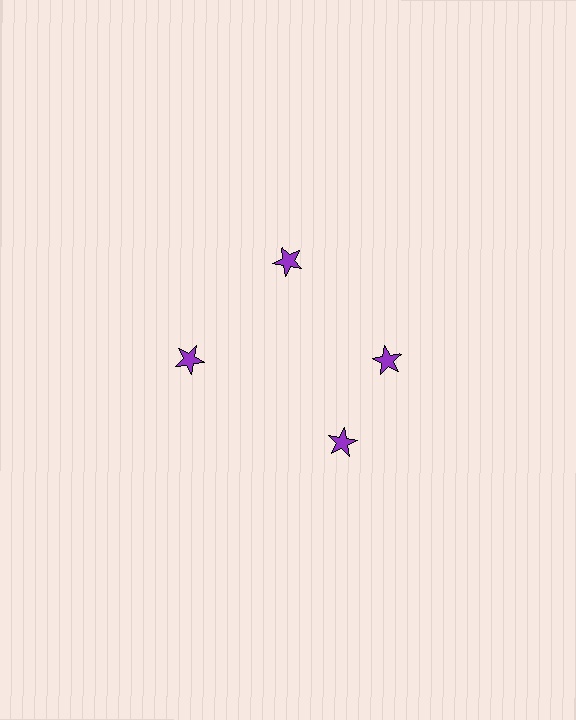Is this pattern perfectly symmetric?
No. The 4 purple stars are arranged in a ring, but one element near the 6 o'clock position is rotated out of alignment along the ring, breaking the 4-fold rotational symmetry.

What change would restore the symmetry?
The symmetry would be restored by rotating it back into even spacing with its neighbors so that all 4 stars sit at equal angles and equal distance from the center.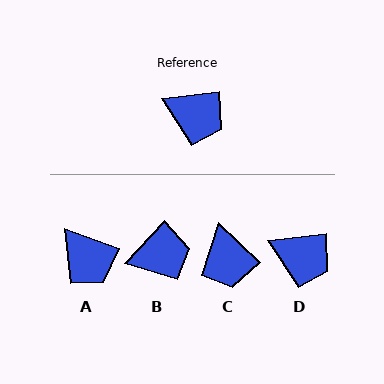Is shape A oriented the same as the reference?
No, it is off by about 27 degrees.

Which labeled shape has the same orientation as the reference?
D.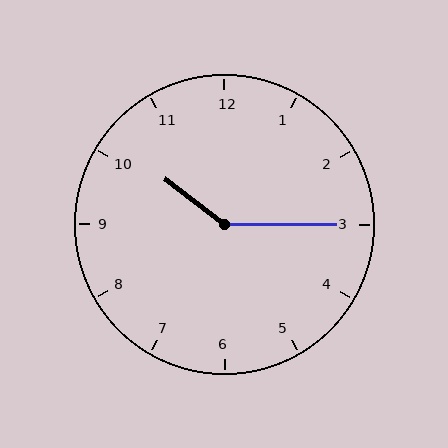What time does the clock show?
10:15.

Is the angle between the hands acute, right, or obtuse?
It is obtuse.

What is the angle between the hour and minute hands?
Approximately 142 degrees.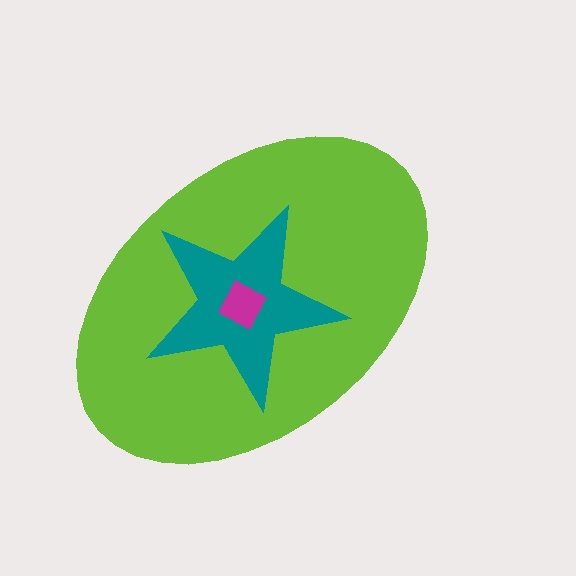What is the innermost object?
The magenta diamond.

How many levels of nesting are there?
3.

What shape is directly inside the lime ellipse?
The teal star.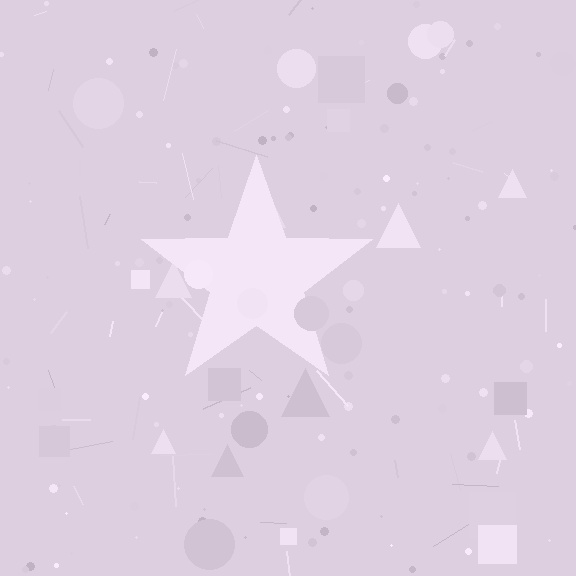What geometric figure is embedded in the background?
A star is embedded in the background.